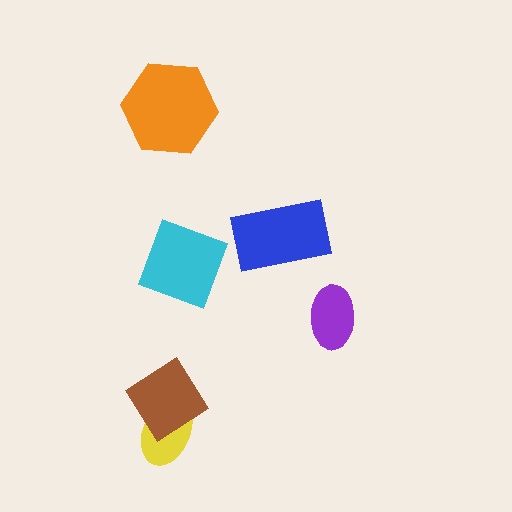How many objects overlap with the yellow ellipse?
1 object overlaps with the yellow ellipse.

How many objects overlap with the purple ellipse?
0 objects overlap with the purple ellipse.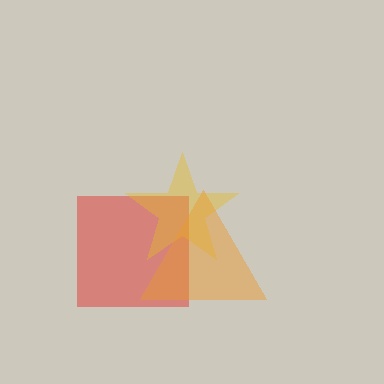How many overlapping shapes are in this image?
There are 3 overlapping shapes in the image.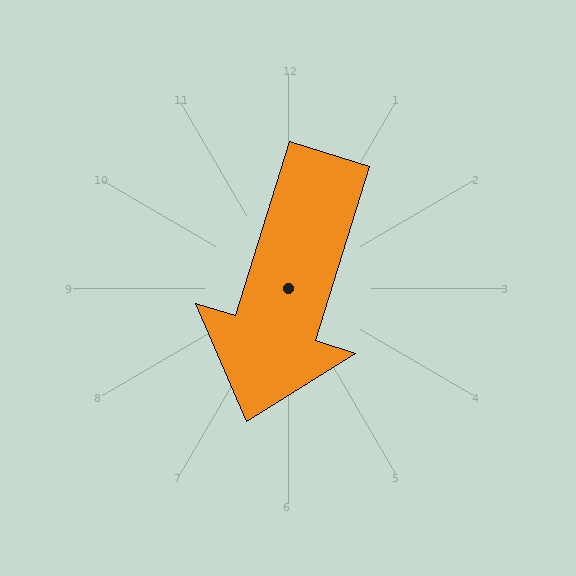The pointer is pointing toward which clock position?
Roughly 7 o'clock.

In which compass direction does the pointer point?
South.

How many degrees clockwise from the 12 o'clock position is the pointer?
Approximately 197 degrees.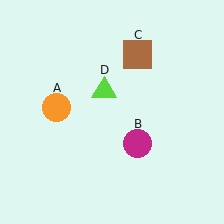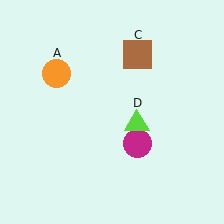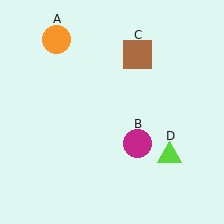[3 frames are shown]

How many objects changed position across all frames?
2 objects changed position: orange circle (object A), lime triangle (object D).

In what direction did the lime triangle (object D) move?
The lime triangle (object D) moved down and to the right.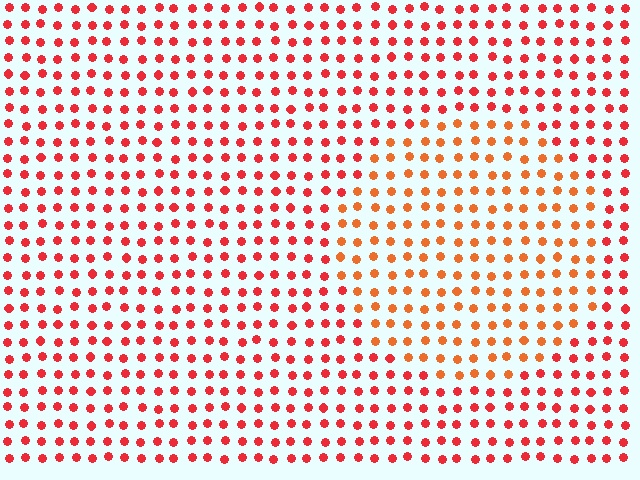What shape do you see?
I see a circle.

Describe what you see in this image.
The image is filled with small red elements in a uniform arrangement. A circle-shaped region is visible where the elements are tinted to a slightly different hue, forming a subtle color boundary.